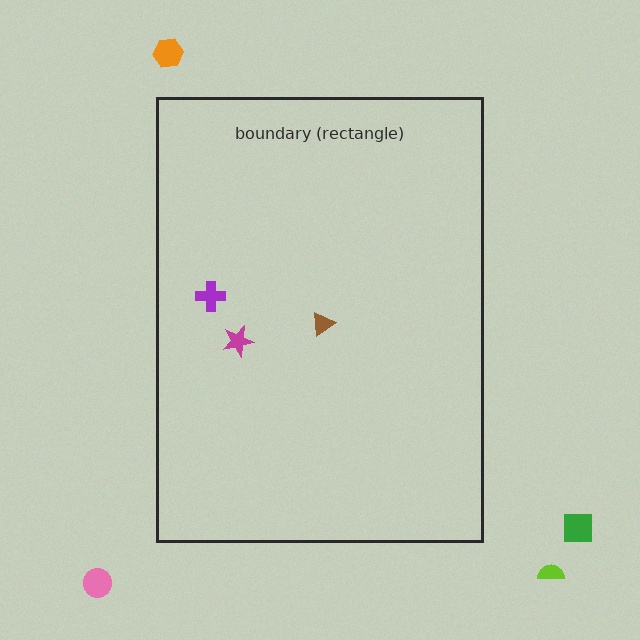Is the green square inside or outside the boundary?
Outside.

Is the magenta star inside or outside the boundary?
Inside.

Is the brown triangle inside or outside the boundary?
Inside.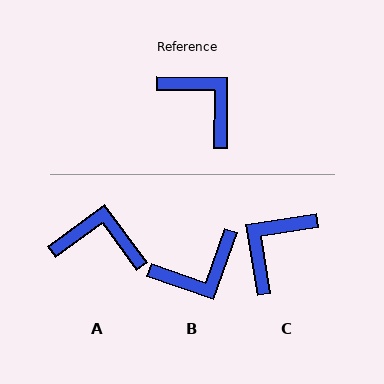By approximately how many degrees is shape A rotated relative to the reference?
Approximately 37 degrees counter-clockwise.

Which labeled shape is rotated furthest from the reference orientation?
B, about 108 degrees away.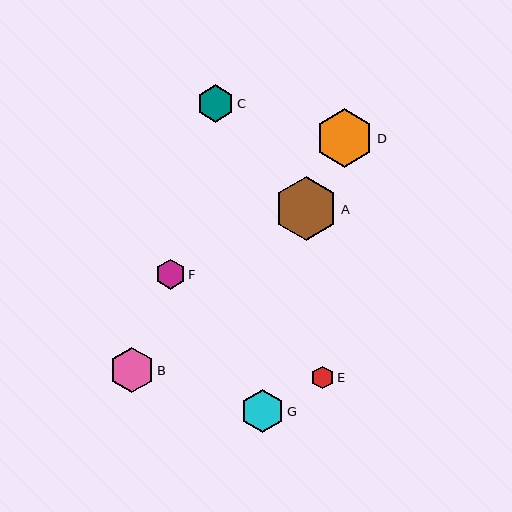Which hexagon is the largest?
Hexagon A is the largest with a size of approximately 63 pixels.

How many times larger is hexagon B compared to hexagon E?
Hexagon B is approximately 2.0 times the size of hexagon E.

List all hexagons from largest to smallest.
From largest to smallest: A, D, B, G, C, F, E.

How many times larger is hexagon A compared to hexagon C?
Hexagon A is approximately 1.7 times the size of hexagon C.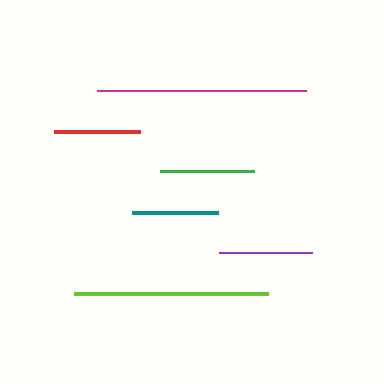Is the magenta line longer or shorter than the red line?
The magenta line is longer than the red line.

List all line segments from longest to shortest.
From longest to shortest: magenta, lime, green, purple, teal, red.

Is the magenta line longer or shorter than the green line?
The magenta line is longer than the green line.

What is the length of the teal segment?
The teal segment is approximately 86 pixels long.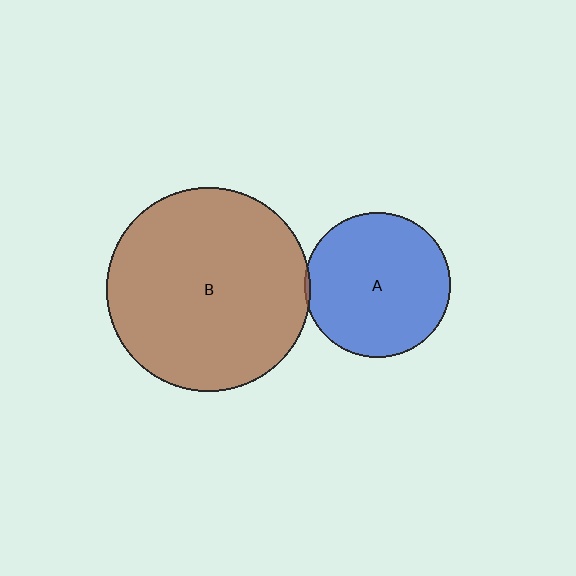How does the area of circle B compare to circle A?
Approximately 2.0 times.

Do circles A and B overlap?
Yes.